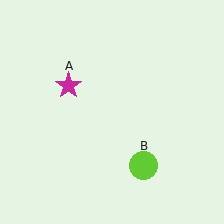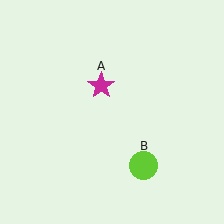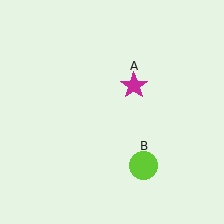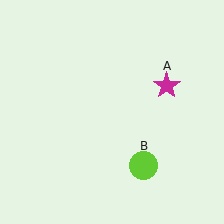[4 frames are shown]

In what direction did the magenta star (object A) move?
The magenta star (object A) moved right.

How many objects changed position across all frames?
1 object changed position: magenta star (object A).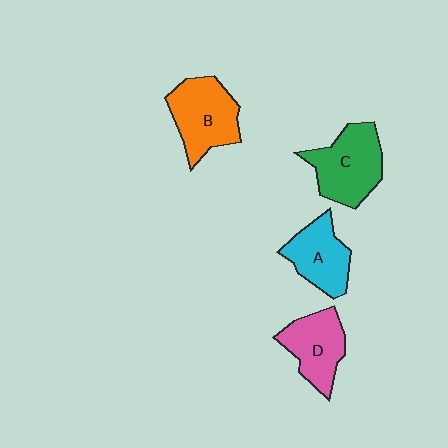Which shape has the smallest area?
Shape A (cyan).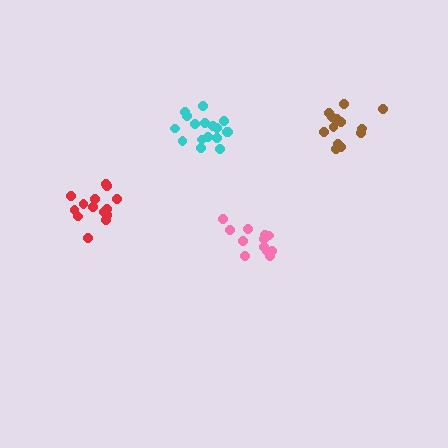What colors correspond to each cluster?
The clusters are colored: red, cyan, brown, pink.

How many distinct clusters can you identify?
There are 4 distinct clusters.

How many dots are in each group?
Group 1: 14 dots, Group 2: 17 dots, Group 3: 13 dots, Group 4: 12 dots (56 total).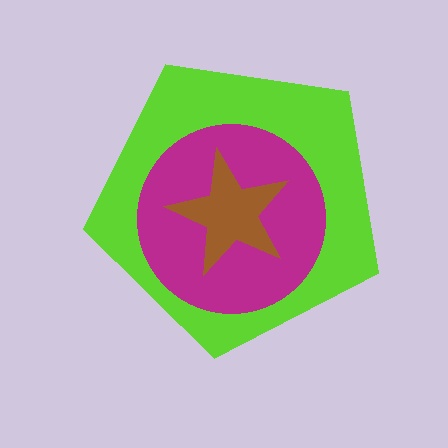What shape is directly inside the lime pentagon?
The magenta circle.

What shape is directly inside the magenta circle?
The brown star.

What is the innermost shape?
The brown star.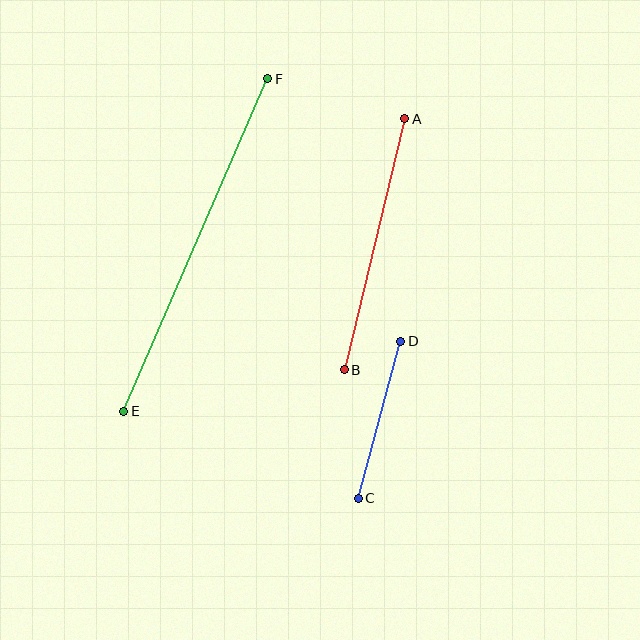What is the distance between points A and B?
The distance is approximately 258 pixels.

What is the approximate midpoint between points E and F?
The midpoint is at approximately (196, 245) pixels.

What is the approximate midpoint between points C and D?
The midpoint is at approximately (380, 420) pixels.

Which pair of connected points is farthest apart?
Points E and F are farthest apart.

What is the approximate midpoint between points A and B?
The midpoint is at approximately (375, 244) pixels.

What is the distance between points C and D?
The distance is approximately 162 pixels.